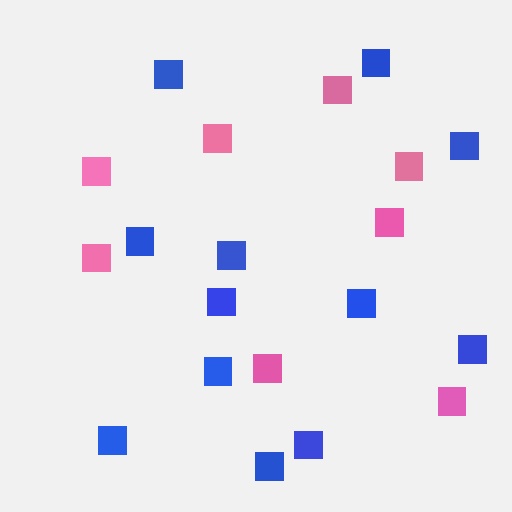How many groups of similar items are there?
There are 2 groups: one group of pink squares (8) and one group of blue squares (12).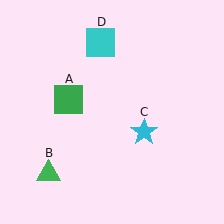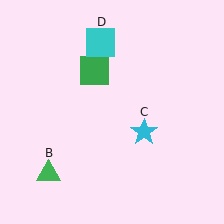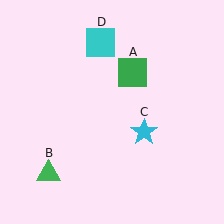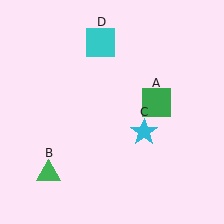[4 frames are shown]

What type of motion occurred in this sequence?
The green square (object A) rotated clockwise around the center of the scene.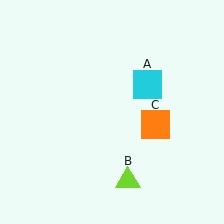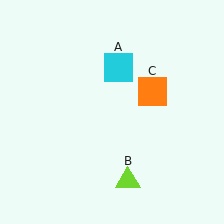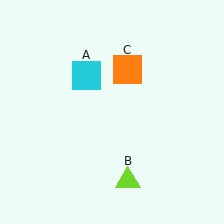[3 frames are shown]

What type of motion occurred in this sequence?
The cyan square (object A), orange square (object C) rotated counterclockwise around the center of the scene.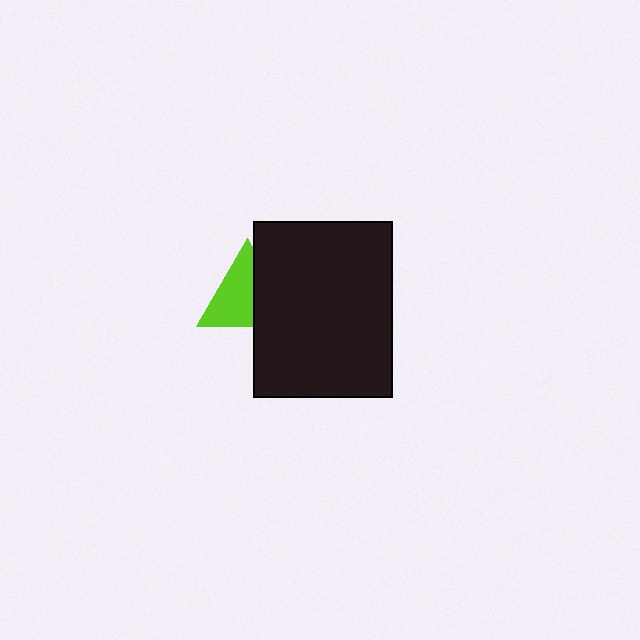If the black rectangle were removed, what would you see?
You would see the complete lime triangle.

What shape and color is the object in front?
The object in front is a black rectangle.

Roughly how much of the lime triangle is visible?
About half of it is visible (roughly 61%).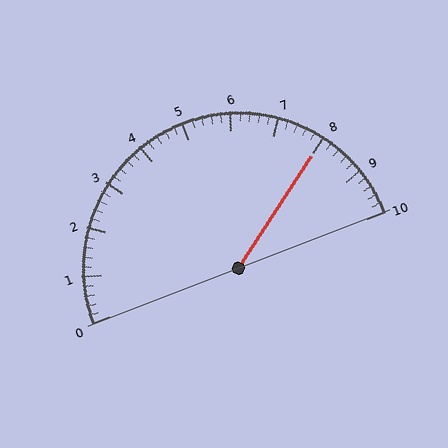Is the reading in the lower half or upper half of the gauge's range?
The reading is in the upper half of the range (0 to 10).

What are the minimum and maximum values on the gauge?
The gauge ranges from 0 to 10.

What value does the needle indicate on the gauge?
The needle indicates approximately 8.0.